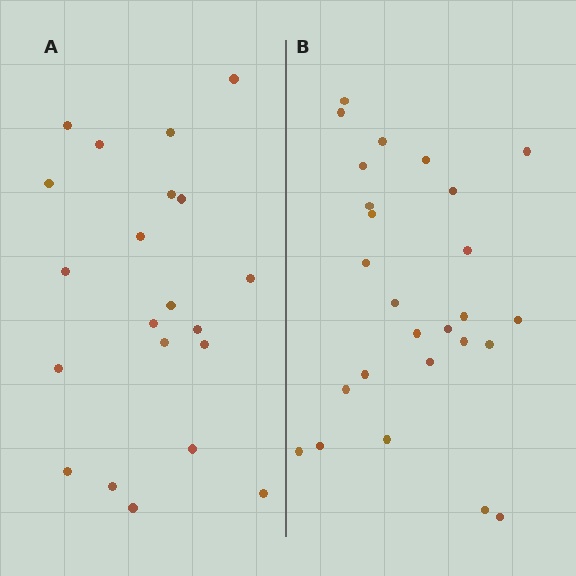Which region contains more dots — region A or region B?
Region B (the right region) has more dots.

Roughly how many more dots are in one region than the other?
Region B has about 5 more dots than region A.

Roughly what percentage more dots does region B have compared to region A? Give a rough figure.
About 25% more.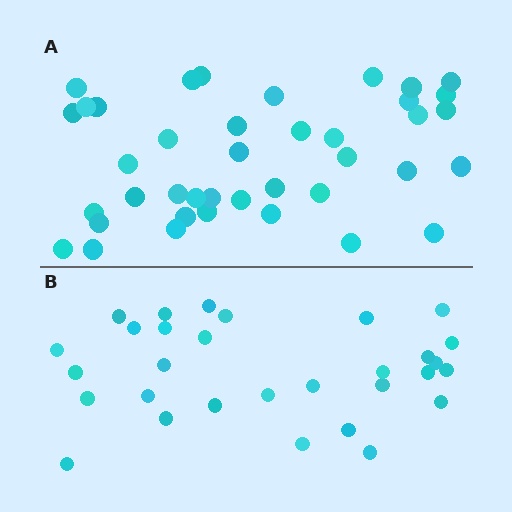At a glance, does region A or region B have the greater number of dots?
Region A (the top region) has more dots.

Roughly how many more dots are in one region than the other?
Region A has roughly 10 or so more dots than region B.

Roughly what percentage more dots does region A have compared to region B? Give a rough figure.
About 35% more.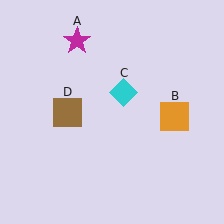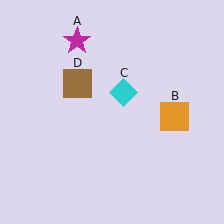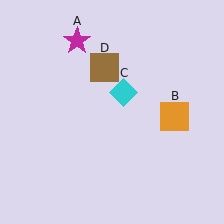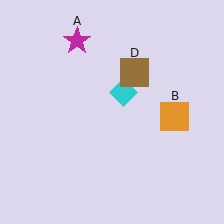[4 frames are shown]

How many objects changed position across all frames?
1 object changed position: brown square (object D).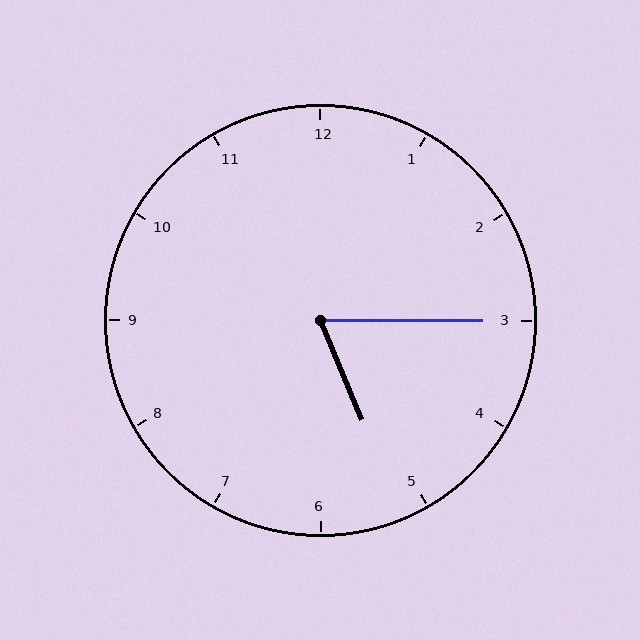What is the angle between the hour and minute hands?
Approximately 68 degrees.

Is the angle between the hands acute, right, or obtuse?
It is acute.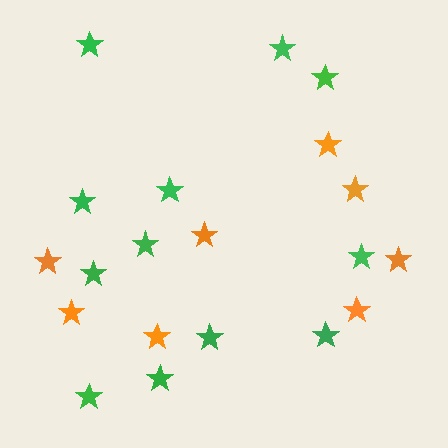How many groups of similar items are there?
There are 2 groups: one group of orange stars (8) and one group of green stars (12).